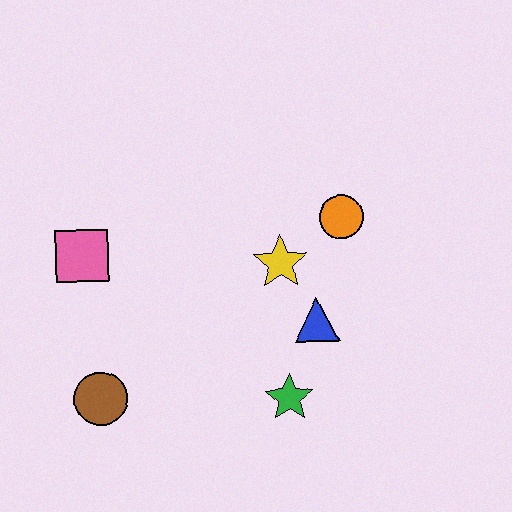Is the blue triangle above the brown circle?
Yes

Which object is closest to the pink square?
The brown circle is closest to the pink square.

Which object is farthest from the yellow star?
The brown circle is farthest from the yellow star.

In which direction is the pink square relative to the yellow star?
The pink square is to the left of the yellow star.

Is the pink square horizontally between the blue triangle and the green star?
No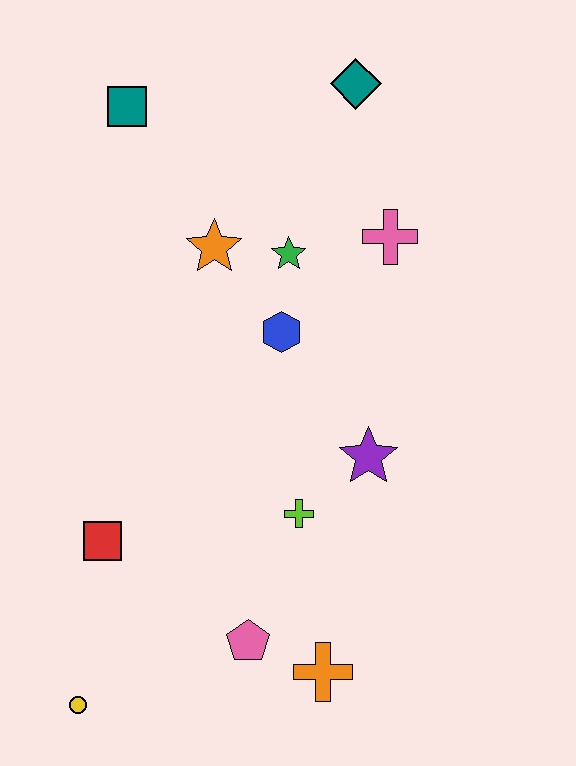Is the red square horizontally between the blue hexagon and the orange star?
No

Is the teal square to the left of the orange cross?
Yes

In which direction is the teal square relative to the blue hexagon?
The teal square is above the blue hexagon.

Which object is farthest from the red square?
The teal diamond is farthest from the red square.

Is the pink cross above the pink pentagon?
Yes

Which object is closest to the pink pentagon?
The orange cross is closest to the pink pentagon.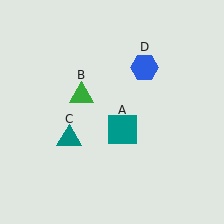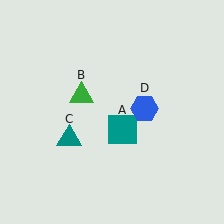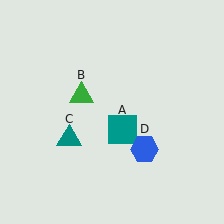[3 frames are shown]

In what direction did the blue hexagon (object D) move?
The blue hexagon (object D) moved down.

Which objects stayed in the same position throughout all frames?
Teal square (object A) and green triangle (object B) and teal triangle (object C) remained stationary.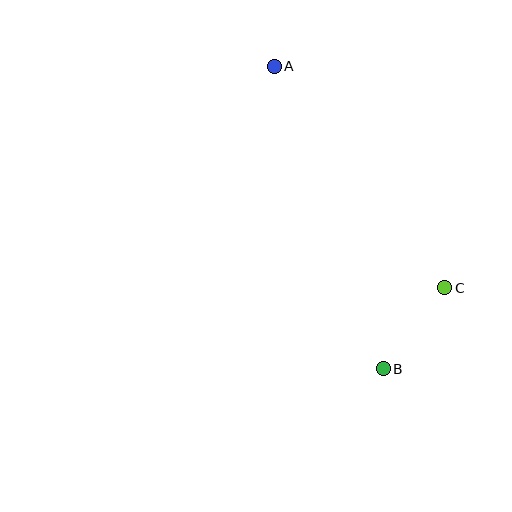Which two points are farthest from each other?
Points A and B are farthest from each other.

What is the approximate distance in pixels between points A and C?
The distance between A and C is approximately 279 pixels.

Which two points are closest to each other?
Points B and C are closest to each other.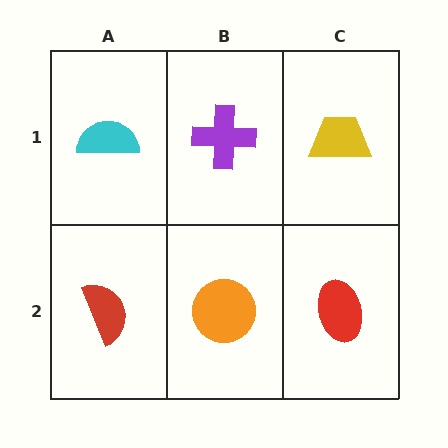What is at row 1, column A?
A cyan semicircle.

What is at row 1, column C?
A yellow trapezoid.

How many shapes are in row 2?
3 shapes.